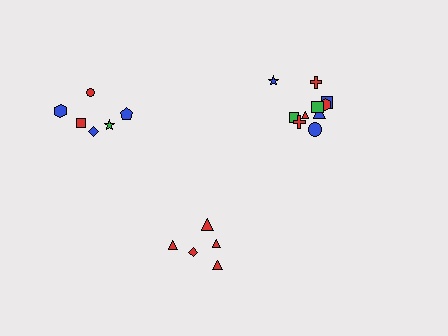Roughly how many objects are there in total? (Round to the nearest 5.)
Roughly 20 objects in total.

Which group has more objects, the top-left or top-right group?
The top-right group.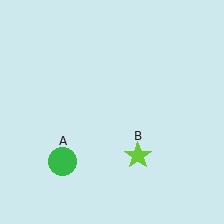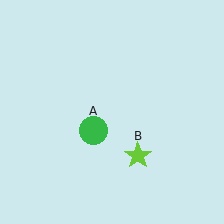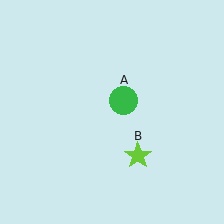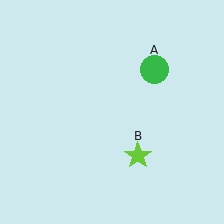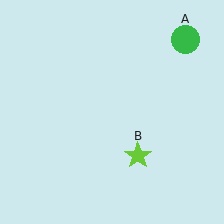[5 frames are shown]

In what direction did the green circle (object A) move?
The green circle (object A) moved up and to the right.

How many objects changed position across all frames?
1 object changed position: green circle (object A).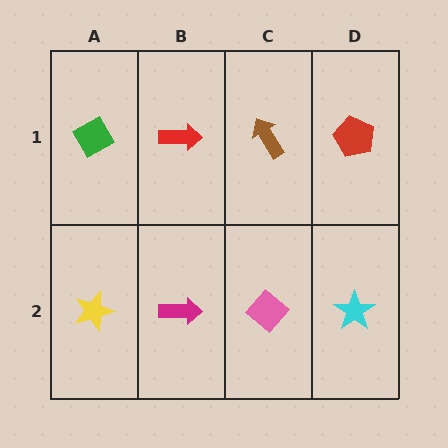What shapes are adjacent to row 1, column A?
A yellow star (row 2, column A), a red arrow (row 1, column B).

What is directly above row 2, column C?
A brown arrow.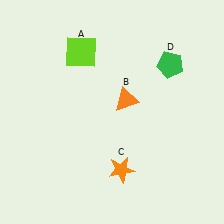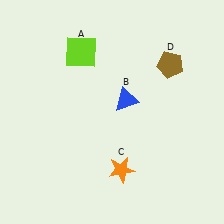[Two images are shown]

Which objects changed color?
B changed from orange to blue. D changed from green to brown.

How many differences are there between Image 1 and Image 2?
There are 2 differences between the two images.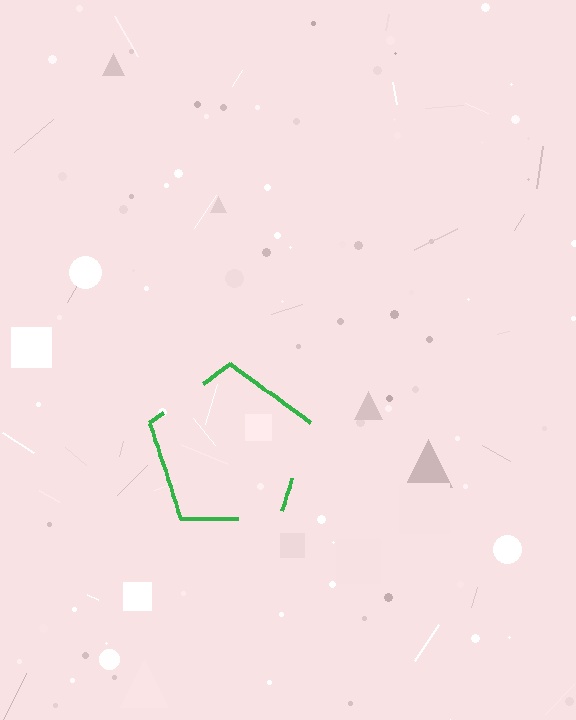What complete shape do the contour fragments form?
The contour fragments form a pentagon.